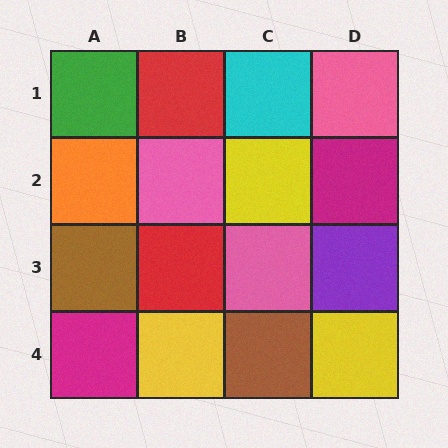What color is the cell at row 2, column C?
Yellow.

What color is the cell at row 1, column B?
Red.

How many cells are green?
1 cell is green.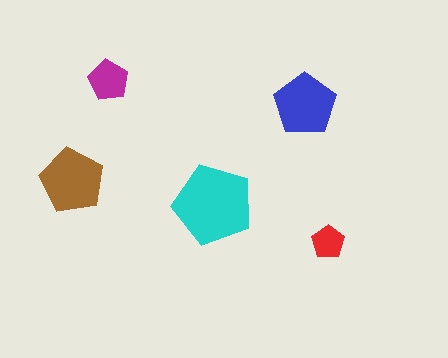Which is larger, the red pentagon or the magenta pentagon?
The magenta one.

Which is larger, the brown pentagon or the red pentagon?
The brown one.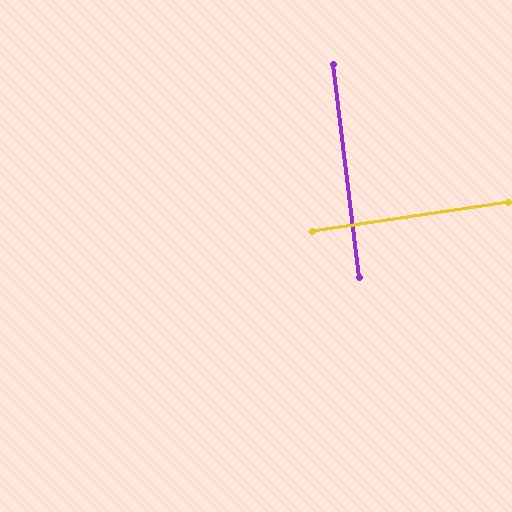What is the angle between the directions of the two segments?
Approximately 89 degrees.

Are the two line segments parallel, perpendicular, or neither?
Perpendicular — they meet at approximately 89°.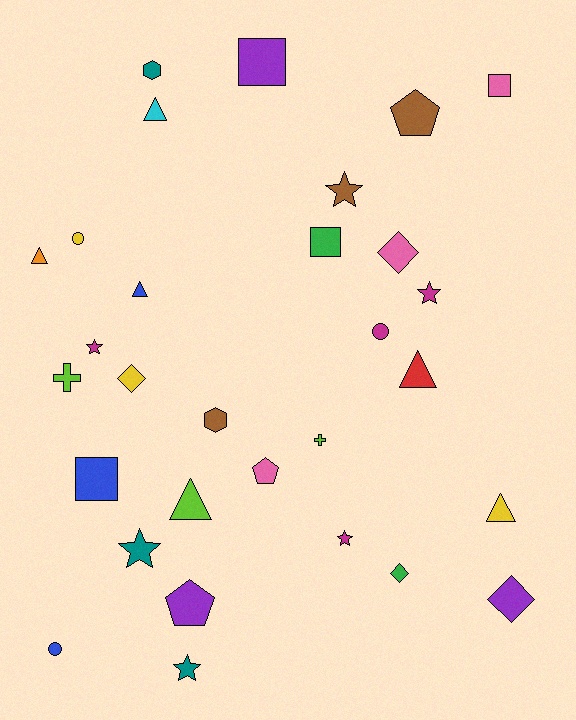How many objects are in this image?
There are 30 objects.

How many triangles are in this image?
There are 6 triangles.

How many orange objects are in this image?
There is 1 orange object.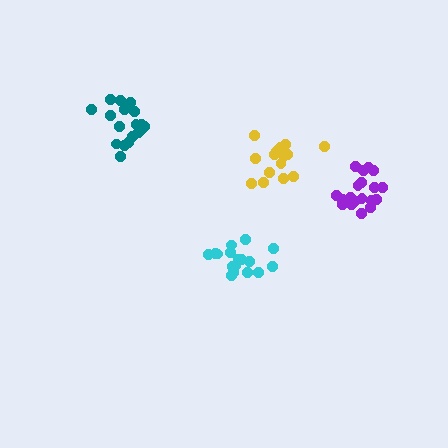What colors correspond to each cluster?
The clusters are colored: cyan, purple, teal, yellow.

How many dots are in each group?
Group 1: 17 dots, Group 2: 19 dots, Group 3: 18 dots, Group 4: 16 dots (70 total).